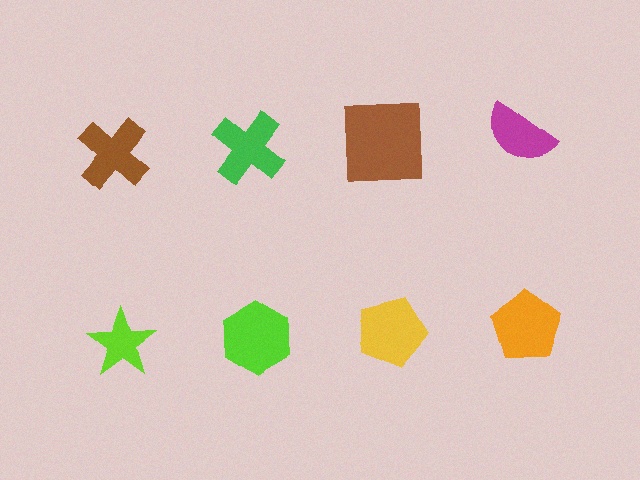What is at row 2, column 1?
A lime star.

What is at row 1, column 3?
A brown square.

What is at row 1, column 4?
A magenta semicircle.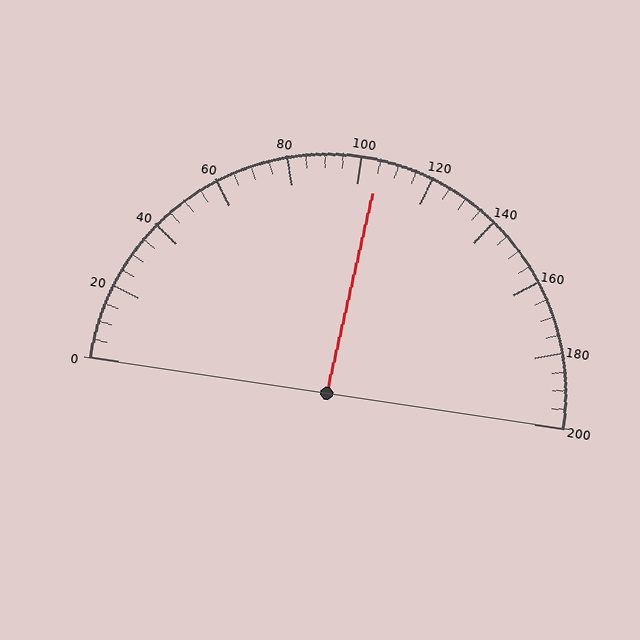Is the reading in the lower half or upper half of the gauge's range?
The reading is in the upper half of the range (0 to 200).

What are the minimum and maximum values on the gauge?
The gauge ranges from 0 to 200.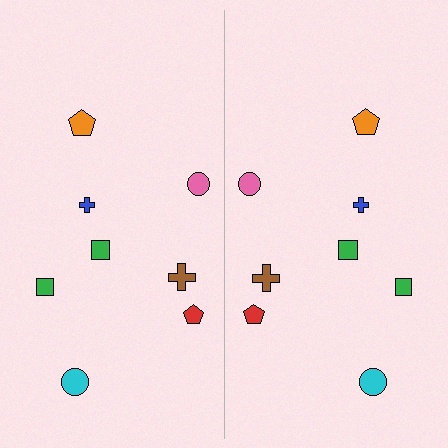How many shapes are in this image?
There are 16 shapes in this image.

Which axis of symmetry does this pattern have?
The pattern has a vertical axis of symmetry running through the center of the image.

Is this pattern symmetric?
Yes, this pattern has bilateral (reflection) symmetry.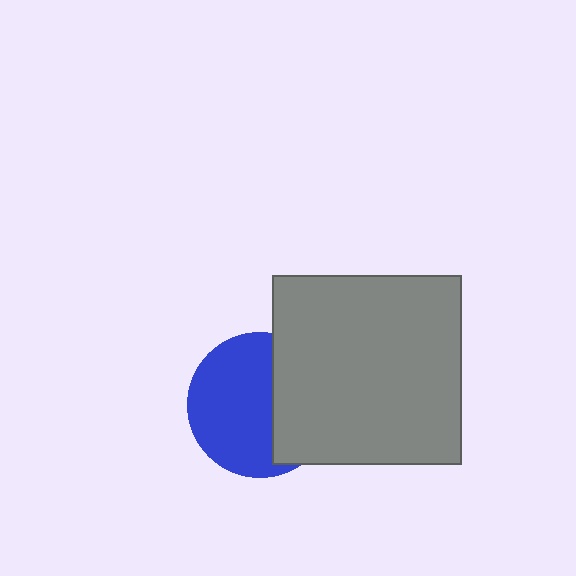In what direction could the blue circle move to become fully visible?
The blue circle could move left. That would shift it out from behind the gray square entirely.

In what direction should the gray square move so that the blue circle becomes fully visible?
The gray square should move right. That is the shortest direction to clear the overlap and leave the blue circle fully visible.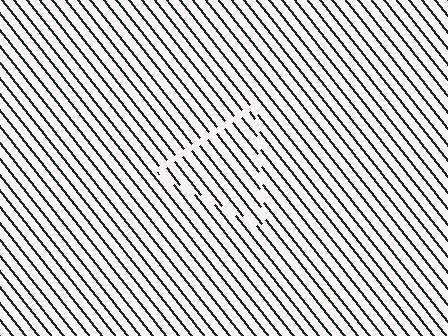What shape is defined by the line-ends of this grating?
An illusory triangle. The interior of the shape contains the same grating, shifted by half a period — the contour is defined by the phase discontinuity where line-ends from the inner and outer gratings abut.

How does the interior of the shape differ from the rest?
The interior of the shape contains the same grating, shifted by half a period — the contour is defined by the phase discontinuity where line-ends from the inner and outer gratings abut.